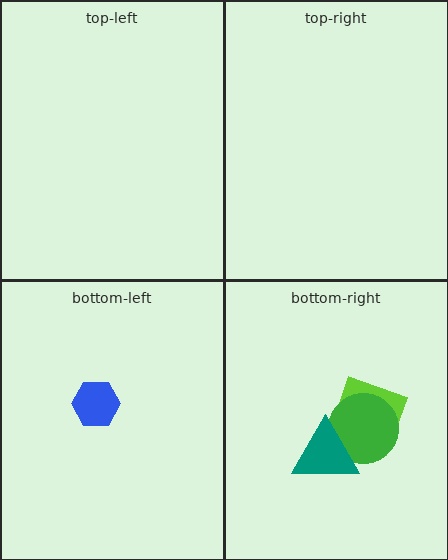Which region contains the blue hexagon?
The bottom-left region.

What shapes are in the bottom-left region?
The blue hexagon.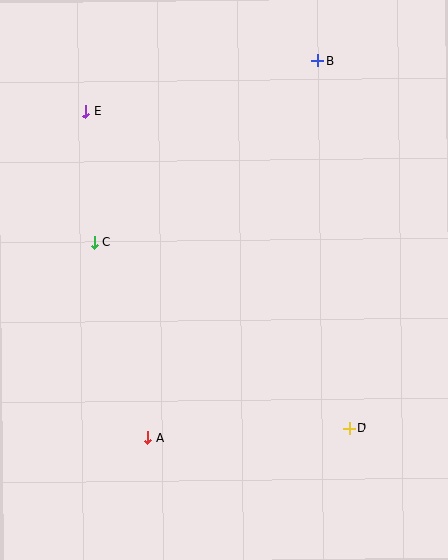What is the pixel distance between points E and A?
The distance between E and A is 332 pixels.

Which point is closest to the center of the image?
Point C at (94, 243) is closest to the center.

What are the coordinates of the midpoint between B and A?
The midpoint between B and A is at (232, 249).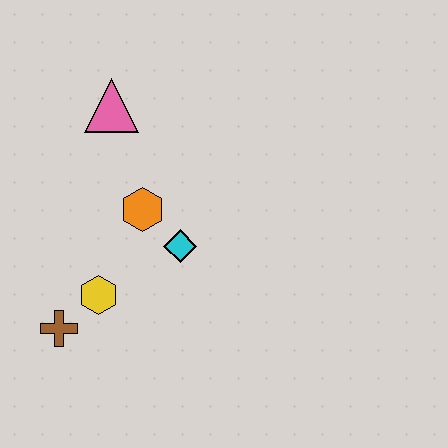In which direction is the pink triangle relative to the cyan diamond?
The pink triangle is above the cyan diamond.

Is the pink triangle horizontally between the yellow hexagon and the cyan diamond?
Yes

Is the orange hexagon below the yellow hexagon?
No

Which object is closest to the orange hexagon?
The cyan diamond is closest to the orange hexagon.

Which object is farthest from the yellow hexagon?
The pink triangle is farthest from the yellow hexagon.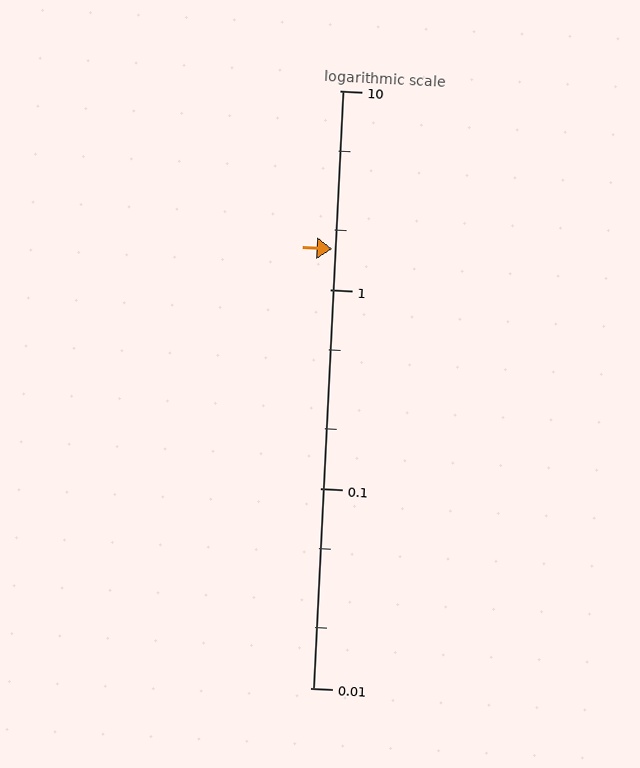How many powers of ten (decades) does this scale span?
The scale spans 3 decades, from 0.01 to 10.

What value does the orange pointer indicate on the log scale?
The pointer indicates approximately 1.6.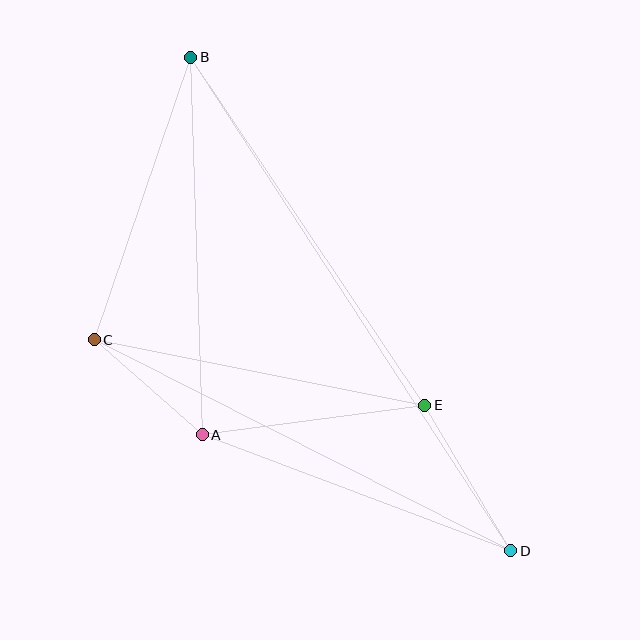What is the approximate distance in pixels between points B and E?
The distance between B and E is approximately 419 pixels.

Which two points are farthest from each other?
Points B and D are farthest from each other.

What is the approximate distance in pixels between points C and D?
The distance between C and D is approximately 467 pixels.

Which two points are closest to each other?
Points A and C are closest to each other.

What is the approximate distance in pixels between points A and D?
The distance between A and D is approximately 330 pixels.